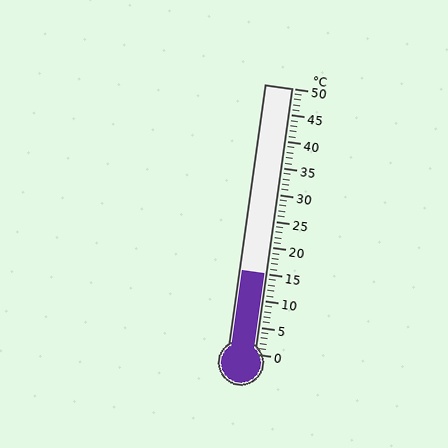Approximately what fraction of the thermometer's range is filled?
The thermometer is filled to approximately 30% of its range.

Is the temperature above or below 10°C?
The temperature is above 10°C.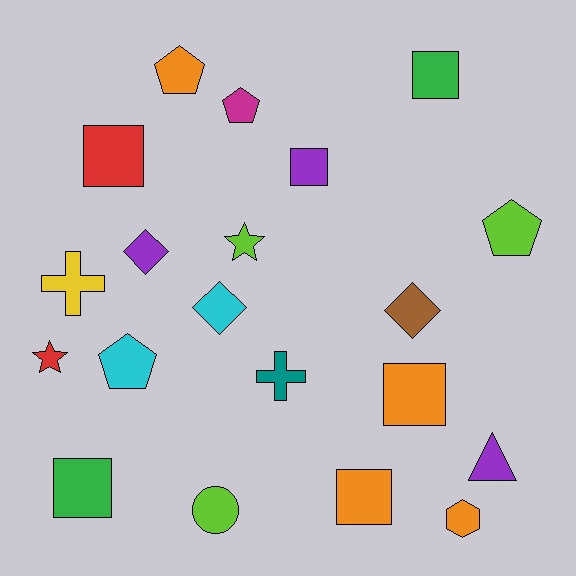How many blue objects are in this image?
There are no blue objects.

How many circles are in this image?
There is 1 circle.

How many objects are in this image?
There are 20 objects.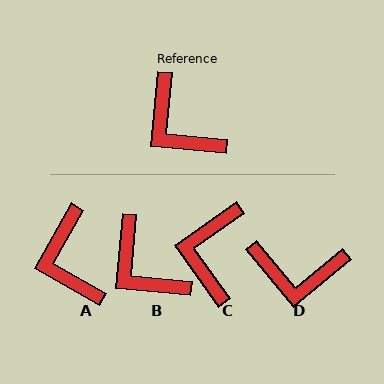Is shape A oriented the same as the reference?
No, it is off by about 24 degrees.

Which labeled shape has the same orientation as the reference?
B.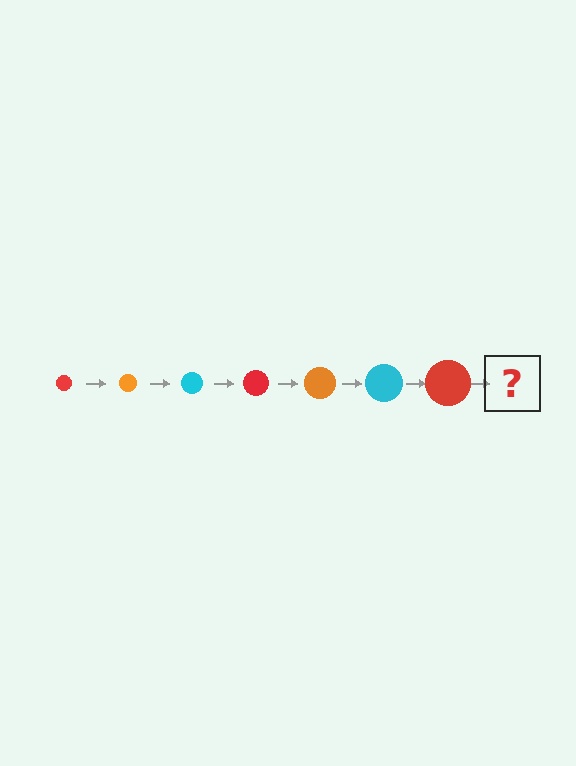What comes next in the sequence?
The next element should be an orange circle, larger than the previous one.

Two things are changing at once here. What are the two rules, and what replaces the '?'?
The two rules are that the circle grows larger each step and the color cycles through red, orange, and cyan. The '?' should be an orange circle, larger than the previous one.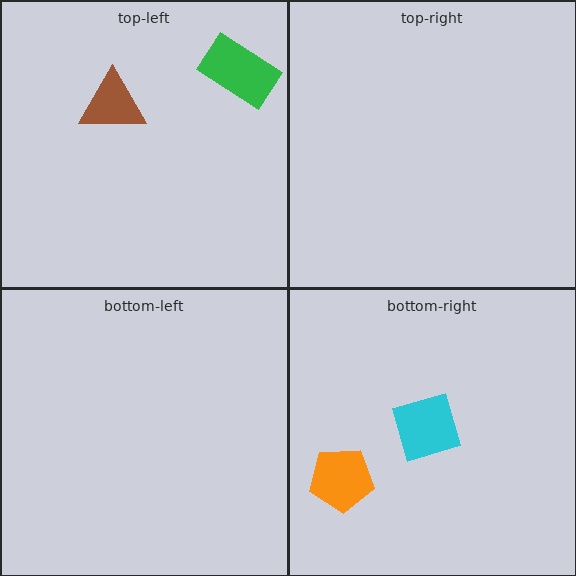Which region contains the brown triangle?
The top-left region.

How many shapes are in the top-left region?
2.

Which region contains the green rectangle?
The top-left region.